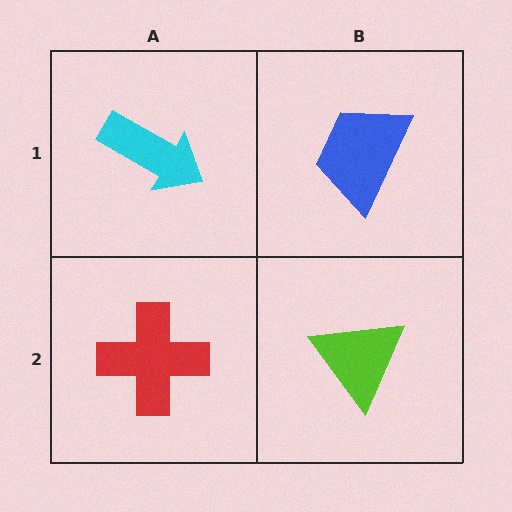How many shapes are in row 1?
2 shapes.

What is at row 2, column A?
A red cross.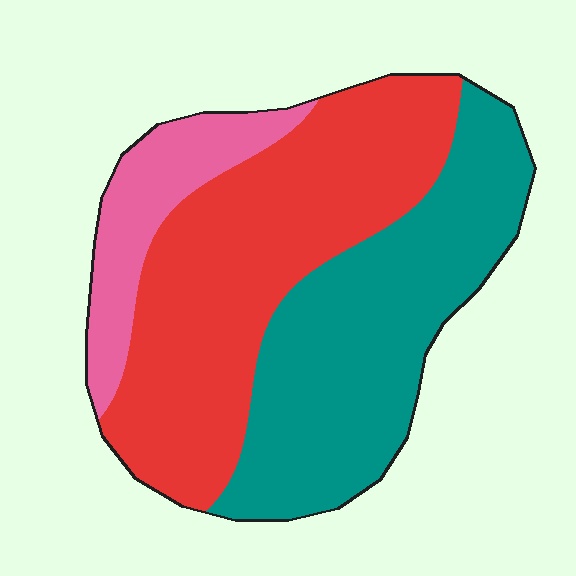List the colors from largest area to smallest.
From largest to smallest: red, teal, pink.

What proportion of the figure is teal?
Teal covers around 40% of the figure.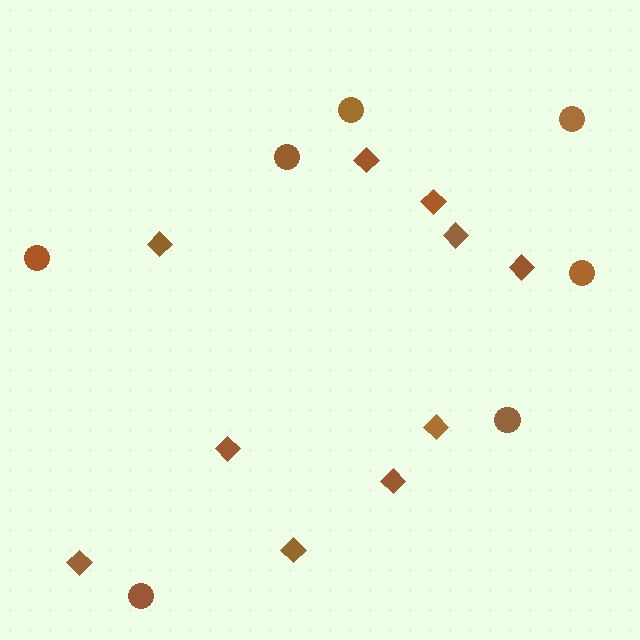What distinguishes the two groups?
There are 2 groups: one group of circles (7) and one group of diamonds (10).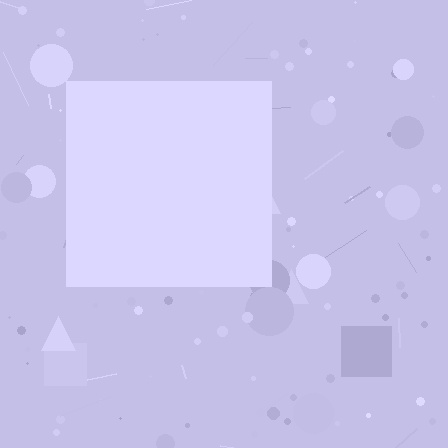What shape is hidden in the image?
A square is hidden in the image.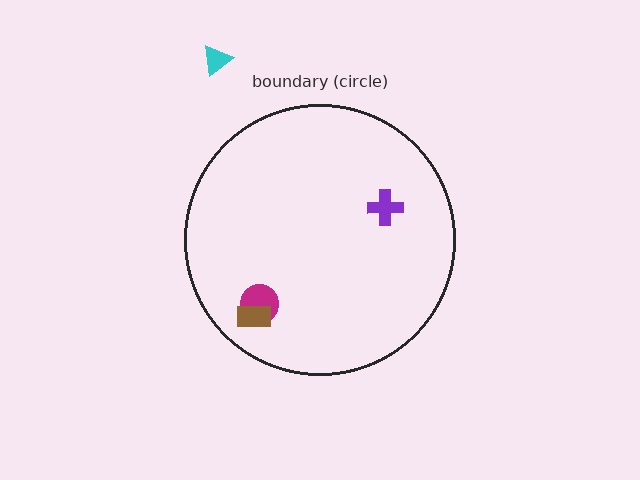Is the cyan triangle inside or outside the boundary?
Outside.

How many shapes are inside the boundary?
3 inside, 1 outside.